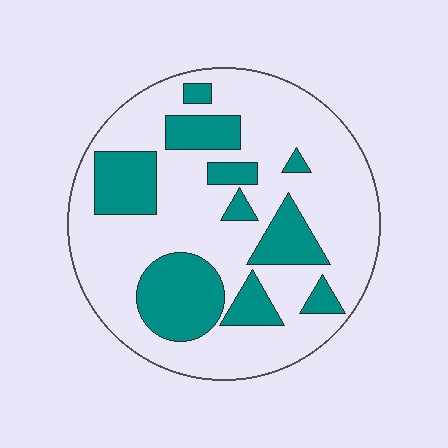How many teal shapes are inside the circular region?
10.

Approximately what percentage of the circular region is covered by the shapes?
Approximately 30%.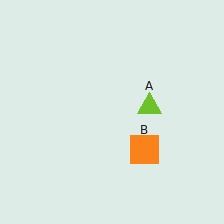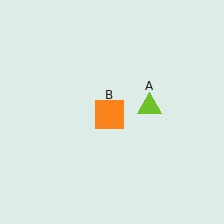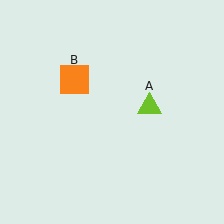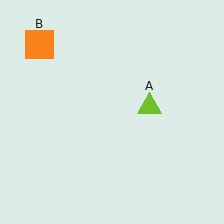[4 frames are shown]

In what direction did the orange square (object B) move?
The orange square (object B) moved up and to the left.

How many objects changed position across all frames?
1 object changed position: orange square (object B).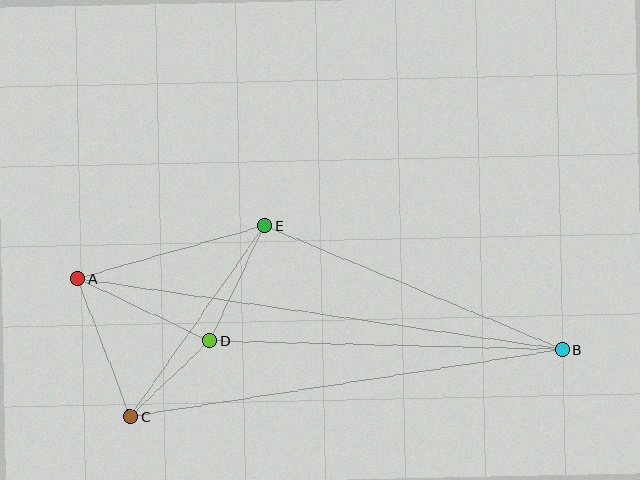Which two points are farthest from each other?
Points A and B are farthest from each other.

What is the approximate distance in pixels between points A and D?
The distance between A and D is approximately 146 pixels.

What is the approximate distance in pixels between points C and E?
The distance between C and E is approximately 233 pixels.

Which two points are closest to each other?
Points C and D are closest to each other.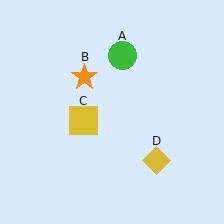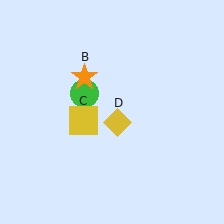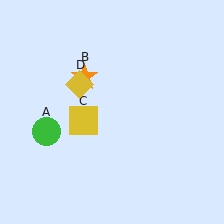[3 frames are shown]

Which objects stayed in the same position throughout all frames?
Orange star (object B) and yellow square (object C) remained stationary.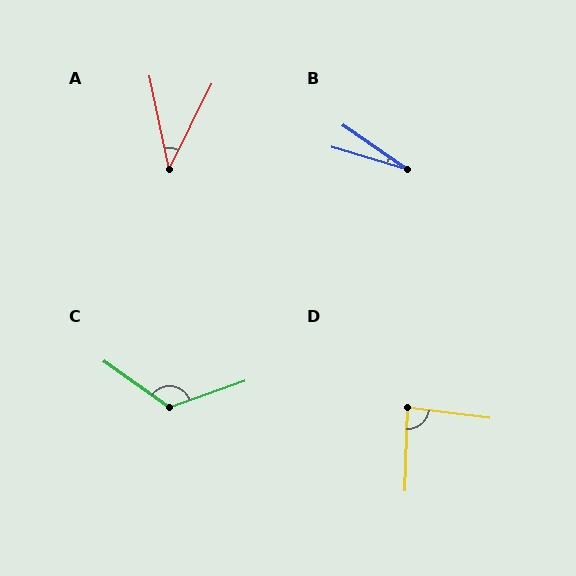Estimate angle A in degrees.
Approximately 38 degrees.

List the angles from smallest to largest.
B (18°), A (38°), D (84°), C (126°).